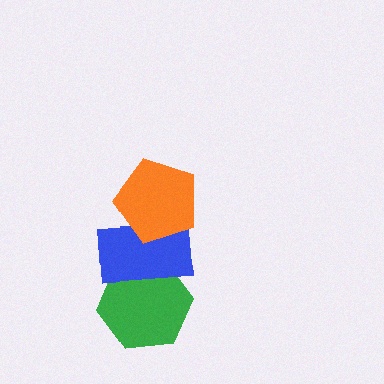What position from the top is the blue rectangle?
The blue rectangle is 2nd from the top.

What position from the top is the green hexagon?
The green hexagon is 3rd from the top.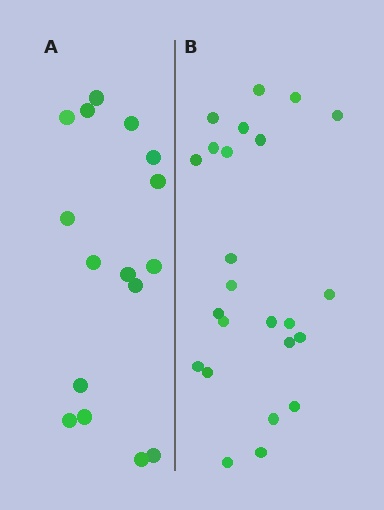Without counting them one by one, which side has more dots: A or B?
Region B (the right region) has more dots.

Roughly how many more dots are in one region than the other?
Region B has roughly 8 or so more dots than region A.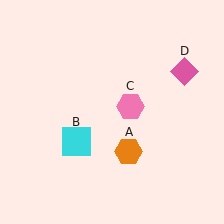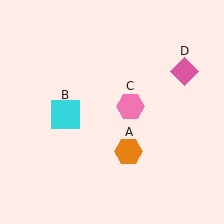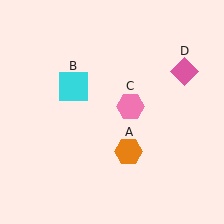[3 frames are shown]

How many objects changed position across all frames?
1 object changed position: cyan square (object B).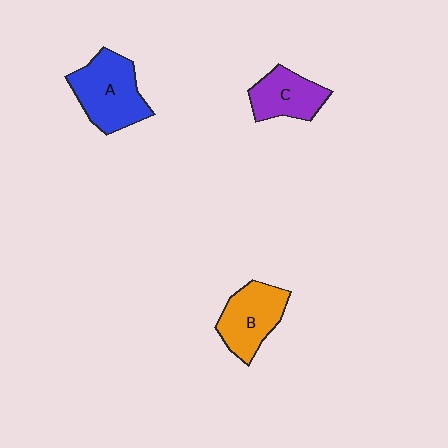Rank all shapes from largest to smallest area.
From largest to smallest: A (blue), B (orange), C (purple).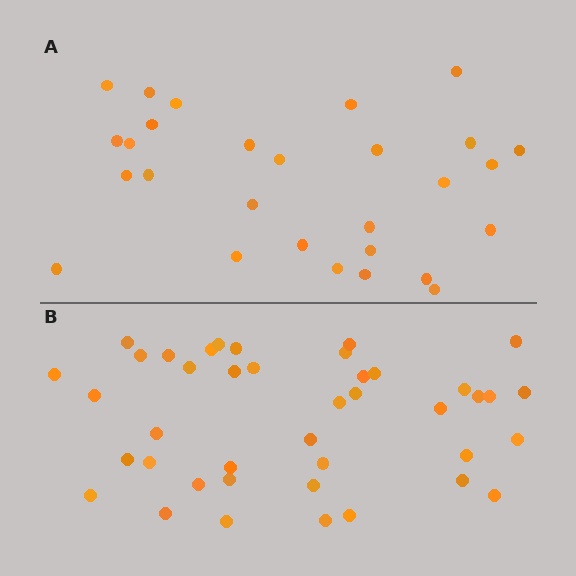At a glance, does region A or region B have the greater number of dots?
Region B (the bottom region) has more dots.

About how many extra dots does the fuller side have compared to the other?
Region B has approximately 15 more dots than region A.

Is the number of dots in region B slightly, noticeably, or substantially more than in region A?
Region B has substantially more. The ratio is roughly 1.5 to 1.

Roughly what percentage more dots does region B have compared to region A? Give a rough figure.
About 45% more.